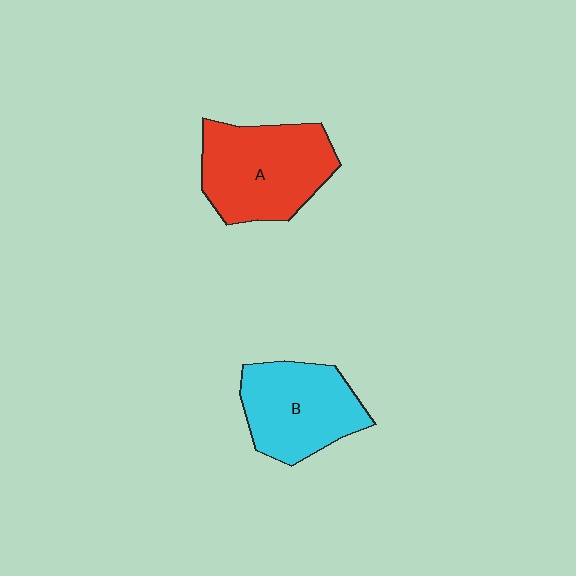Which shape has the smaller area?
Shape B (cyan).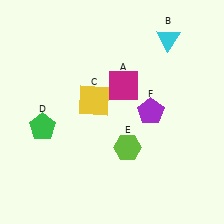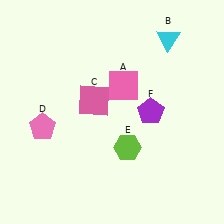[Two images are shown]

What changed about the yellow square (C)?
In Image 1, C is yellow. In Image 2, it changed to pink.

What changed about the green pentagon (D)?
In Image 1, D is green. In Image 2, it changed to pink.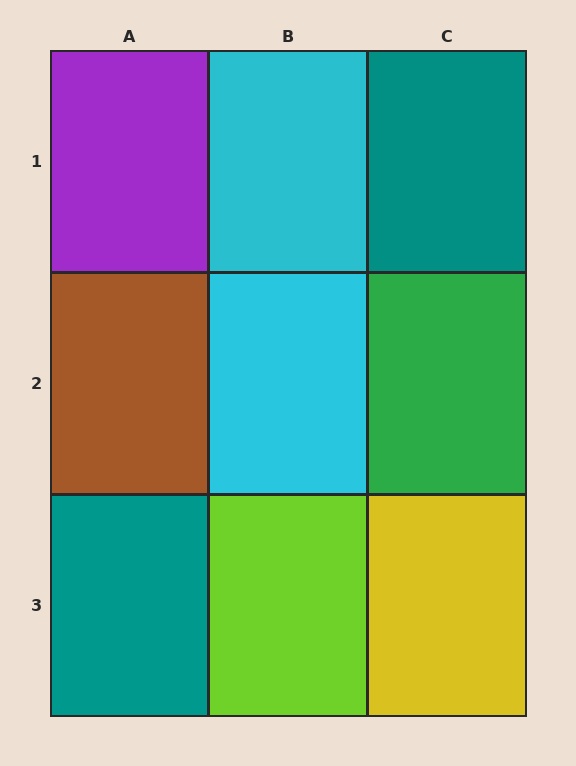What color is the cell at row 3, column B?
Lime.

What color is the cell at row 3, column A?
Teal.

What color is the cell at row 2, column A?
Brown.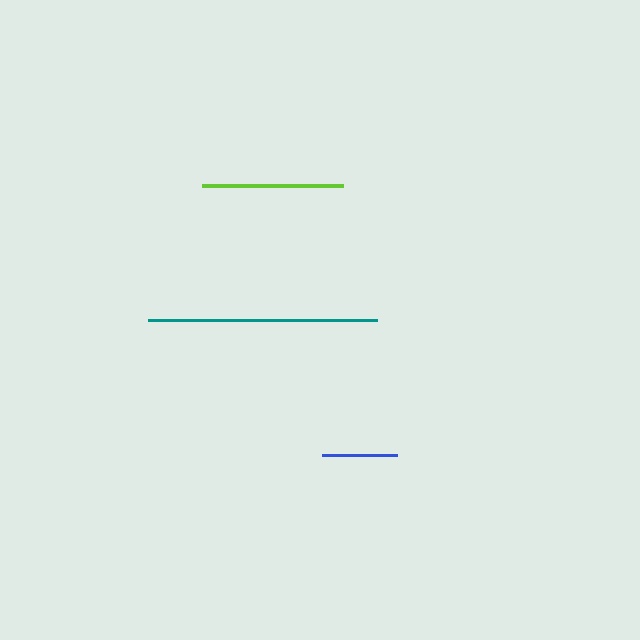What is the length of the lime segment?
The lime segment is approximately 142 pixels long.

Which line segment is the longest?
The teal line is the longest at approximately 229 pixels.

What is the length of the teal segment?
The teal segment is approximately 229 pixels long.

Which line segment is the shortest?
The blue line is the shortest at approximately 74 pixels.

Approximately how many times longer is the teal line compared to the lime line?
The teal line is approximately 1.6 times the length of the lime line.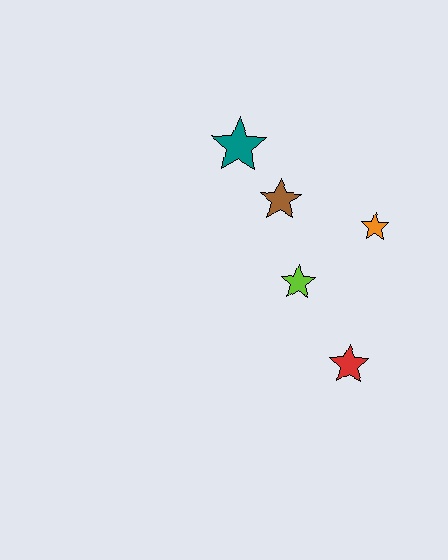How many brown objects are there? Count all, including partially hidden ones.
There is 1 brown object.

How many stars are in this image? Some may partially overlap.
There are 5 stars.